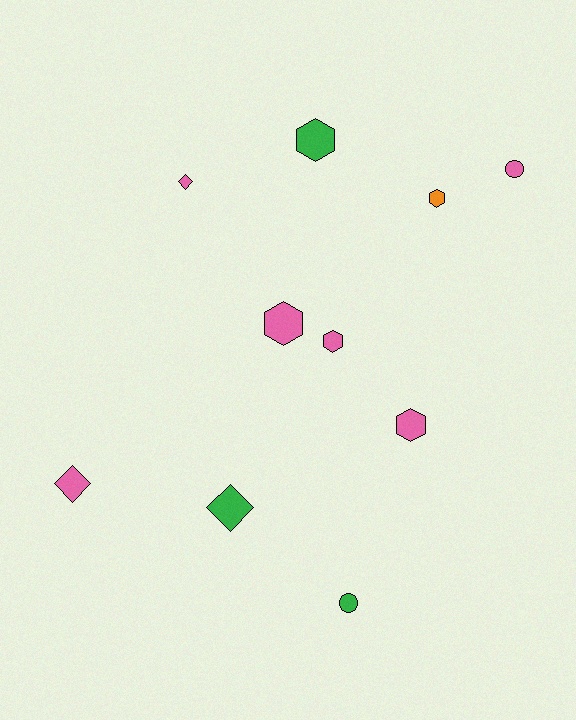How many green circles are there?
There is 1 green circle.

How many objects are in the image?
There are 10 objects.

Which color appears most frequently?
Pink, with 6 objects.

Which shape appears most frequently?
Hexagon, with 5 objects.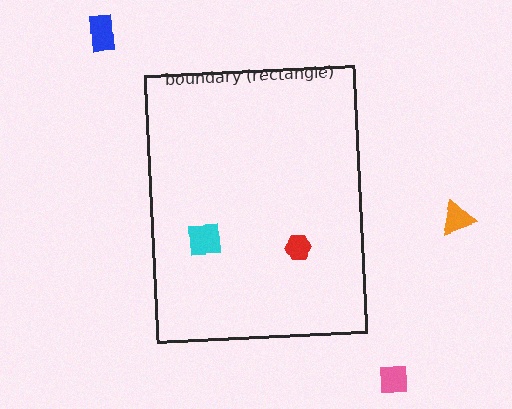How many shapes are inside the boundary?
2 inside, 3 outside.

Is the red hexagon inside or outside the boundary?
Inside.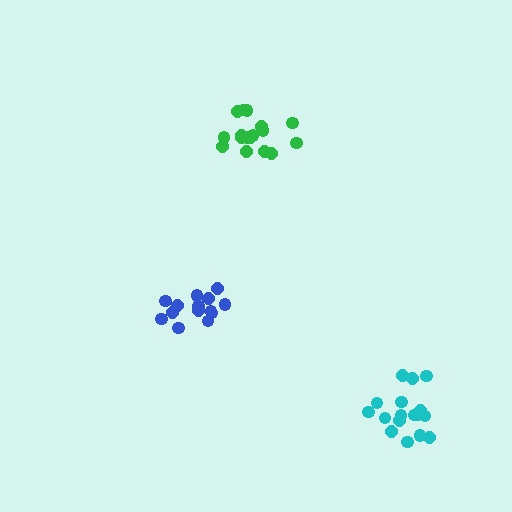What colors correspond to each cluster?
The clusters are colored: blue, green, cyan.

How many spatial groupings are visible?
There are 3 spatial groupings.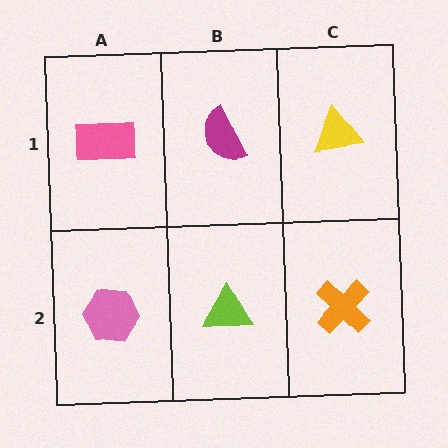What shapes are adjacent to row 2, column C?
A yellow triangle (row 1, column C), a lime triangle (row 2, column B).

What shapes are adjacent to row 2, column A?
A pink rectangle (row 1, column A), a lime triangle (row 2, column B).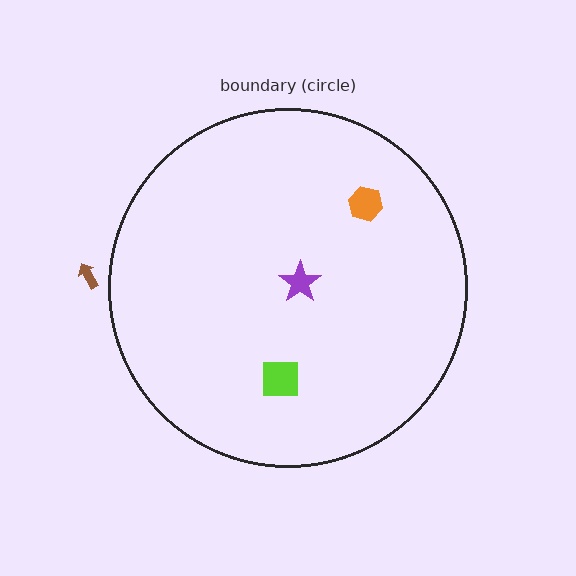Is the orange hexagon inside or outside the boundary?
Inside.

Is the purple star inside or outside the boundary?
Inside.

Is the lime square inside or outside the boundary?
Inside.